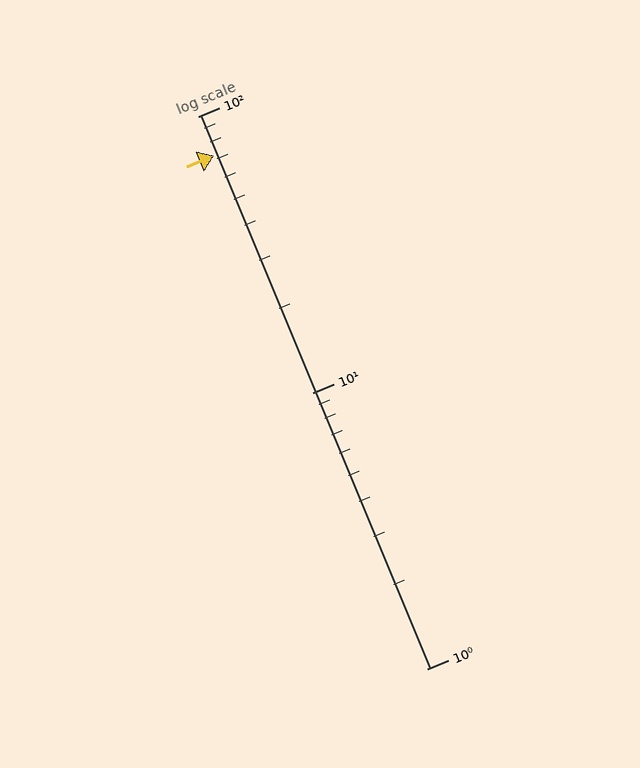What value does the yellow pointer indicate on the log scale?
The pointer indicates approximately 72.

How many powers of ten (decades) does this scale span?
The scale spans 2 decades, from 1 to 100.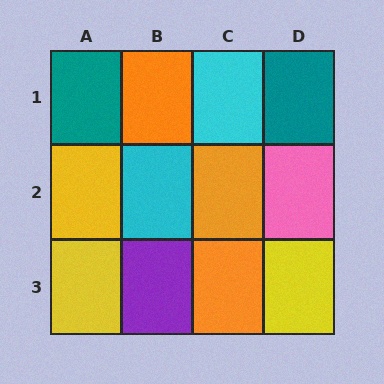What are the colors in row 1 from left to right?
Teal, orange, cyan, teal.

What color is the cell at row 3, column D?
Yellow.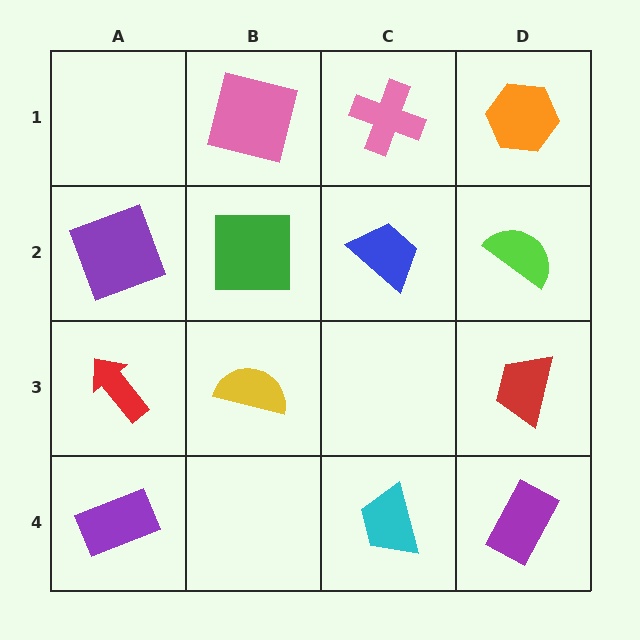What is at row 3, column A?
A red arrow.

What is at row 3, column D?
A red trapezoid.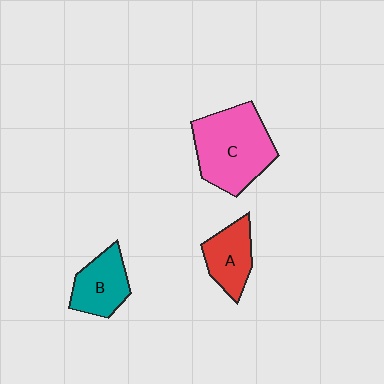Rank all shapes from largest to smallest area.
From largest to smallest: C (pink), B (teal), A (red).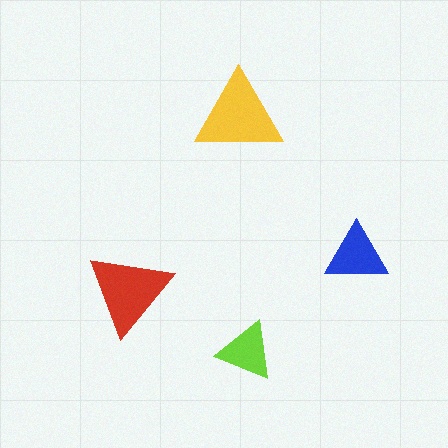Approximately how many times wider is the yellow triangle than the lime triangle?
About 1.5 times wider.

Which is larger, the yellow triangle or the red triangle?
The yellow one.